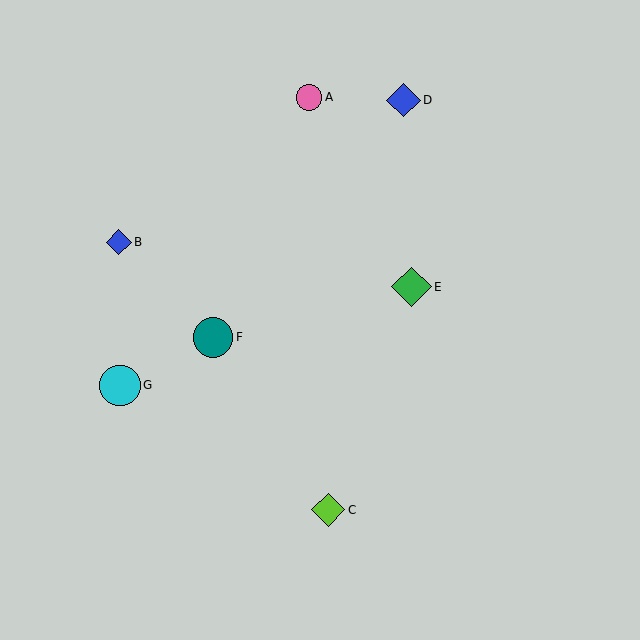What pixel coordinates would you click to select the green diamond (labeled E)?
Click at (411, 287) to select the green diamond E.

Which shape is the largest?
The cyan circle (labeled G) is the largest.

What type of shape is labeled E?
Shape E is a green diamond.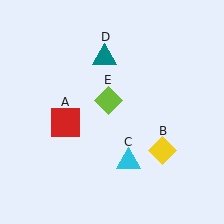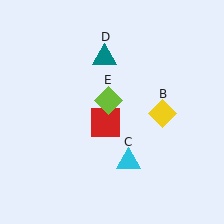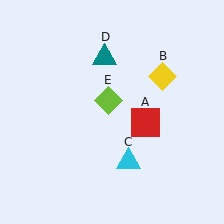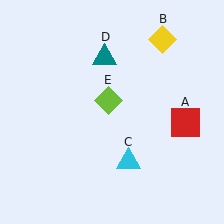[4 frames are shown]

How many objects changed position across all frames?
2 objects changed position: red square (object A), yellow diamond (object B).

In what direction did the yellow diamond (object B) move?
The yellow diamond (object B) moved up.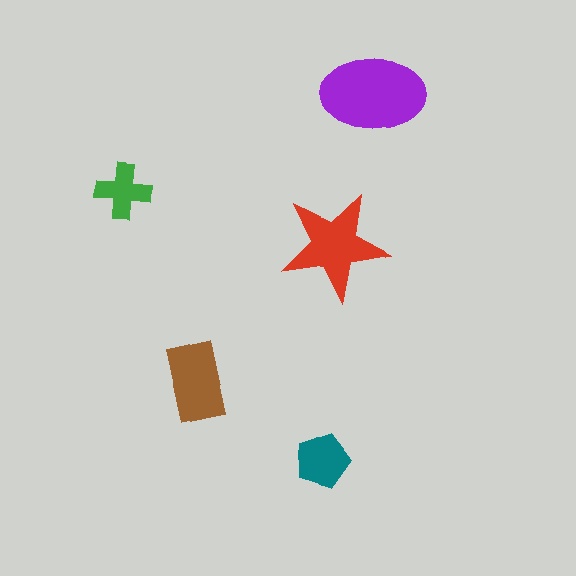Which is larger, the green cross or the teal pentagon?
The teal pentagon.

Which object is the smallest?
The green cross.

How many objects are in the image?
There are 5 objects in the image.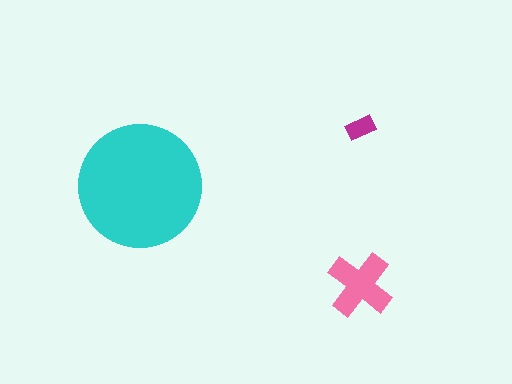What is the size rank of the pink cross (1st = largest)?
2nd.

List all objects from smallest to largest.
The magenta rectangle, the pink cross, the cyan circle.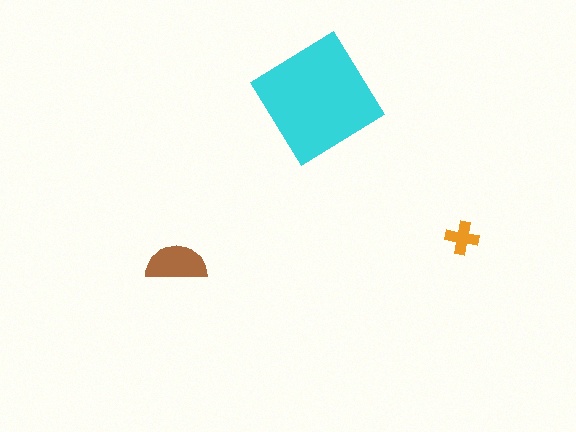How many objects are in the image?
There are 3 objects in the image.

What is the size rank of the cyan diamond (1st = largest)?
1st.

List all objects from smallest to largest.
The orange cross, the brown semicircle, the cyan diamond.